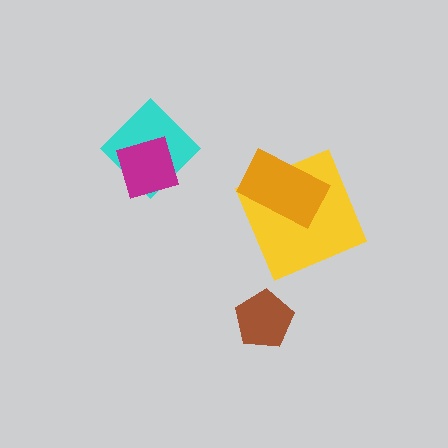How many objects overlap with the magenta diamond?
1 object overlaps with the magenta diamond.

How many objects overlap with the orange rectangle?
1 object overlaps with the orange rectangle.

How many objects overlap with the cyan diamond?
1 object overlaps with the cyan diamond.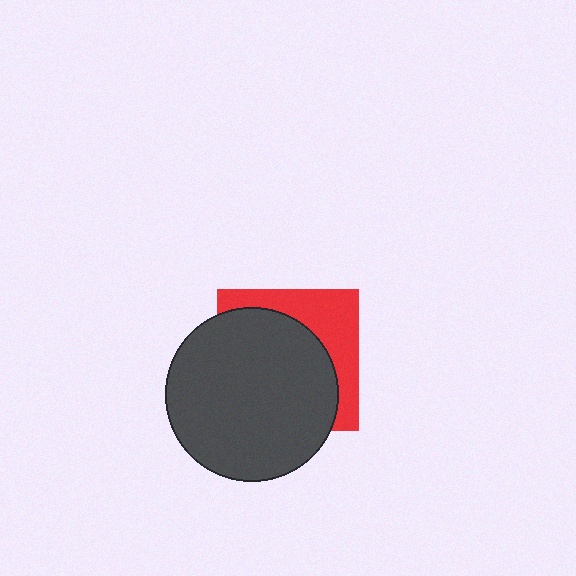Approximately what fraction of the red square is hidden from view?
Roughly 66% of the red square is hidden behind the dark gray circle.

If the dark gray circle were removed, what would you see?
You would see the complete red square.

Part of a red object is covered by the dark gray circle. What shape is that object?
It is a square.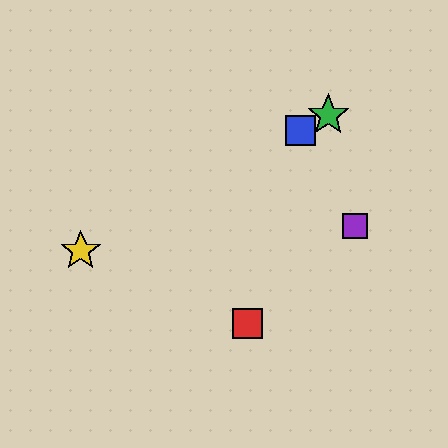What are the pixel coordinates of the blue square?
The blue square is at (300, 130).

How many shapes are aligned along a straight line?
3 shapes (the blue square, the green star, the yellow star) are aligned along a straight line.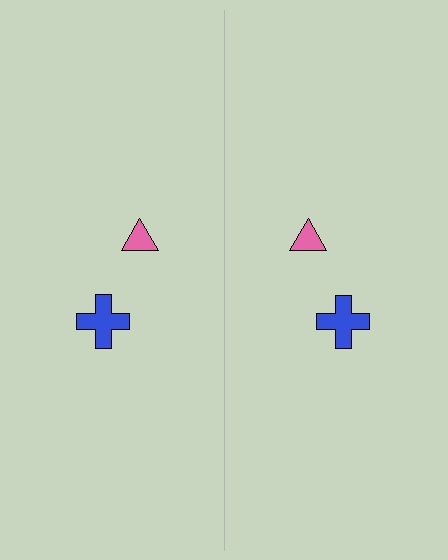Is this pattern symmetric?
Yes, this pattern has bilateral (reflection) symmetry.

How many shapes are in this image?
There are 4 shapes in this image.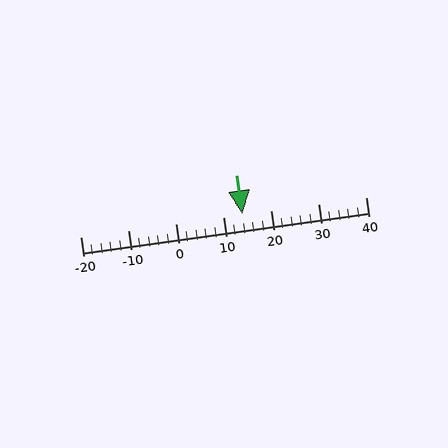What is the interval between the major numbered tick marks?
The major tick marks are spaced 10 units apart.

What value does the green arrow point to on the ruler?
The green arrow points to approximately 14.